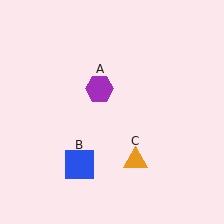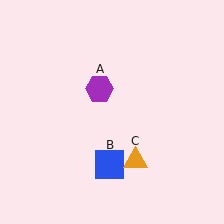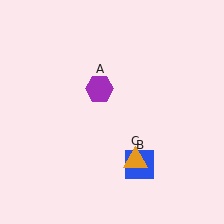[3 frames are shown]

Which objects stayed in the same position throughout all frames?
Purple hexagon (object A) and orange triangle (object C) remained stationary.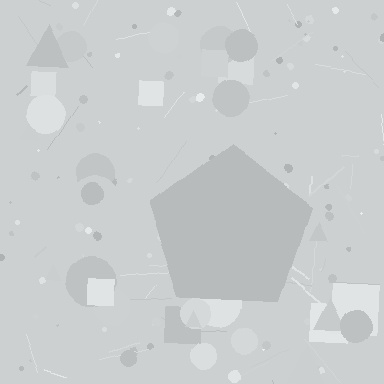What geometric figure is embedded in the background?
A pentagon is embedded in the background.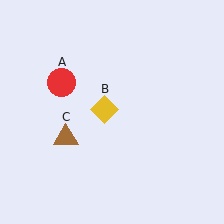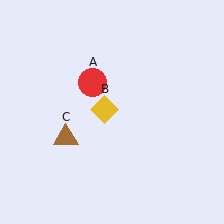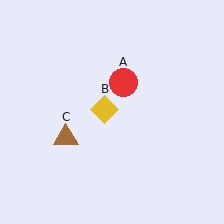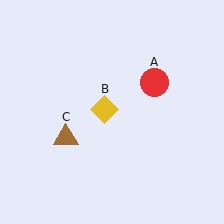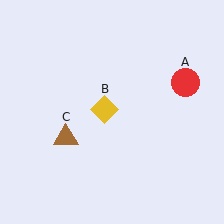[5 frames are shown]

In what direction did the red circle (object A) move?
The red circle (object A) moved right.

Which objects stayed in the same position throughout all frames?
Yellow diamond (object B) and brown triangle (object C) remained stationary.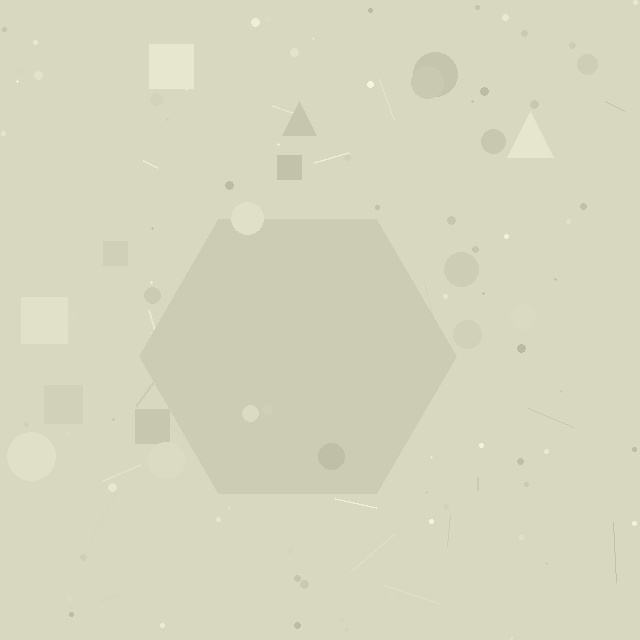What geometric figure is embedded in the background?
A hexagon is embedded in the background.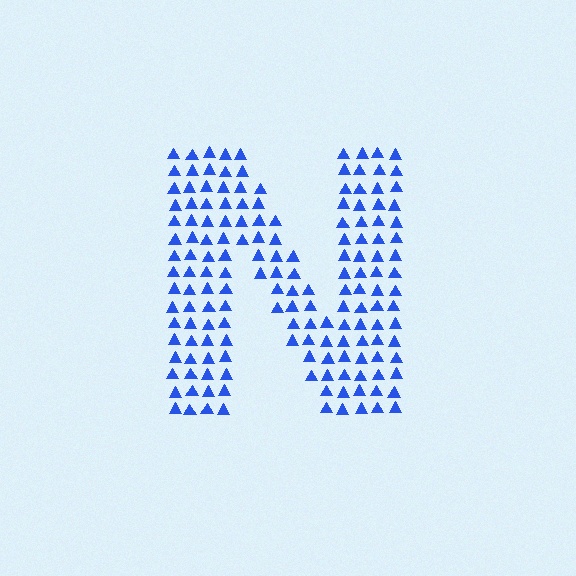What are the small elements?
The small elements are triangles.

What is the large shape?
The large shape is the letter N.